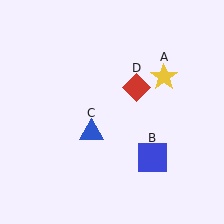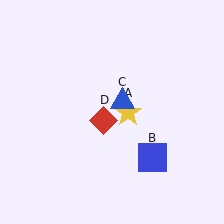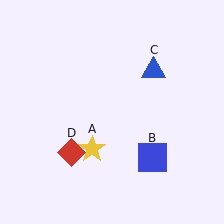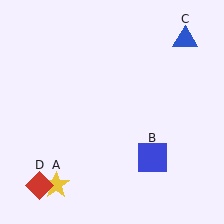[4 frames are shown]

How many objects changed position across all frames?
3 objects changed position: yellow star (object A), blue triangle (object C), red diamond (object D).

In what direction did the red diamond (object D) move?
The red diamond (object D) moved down and to the left.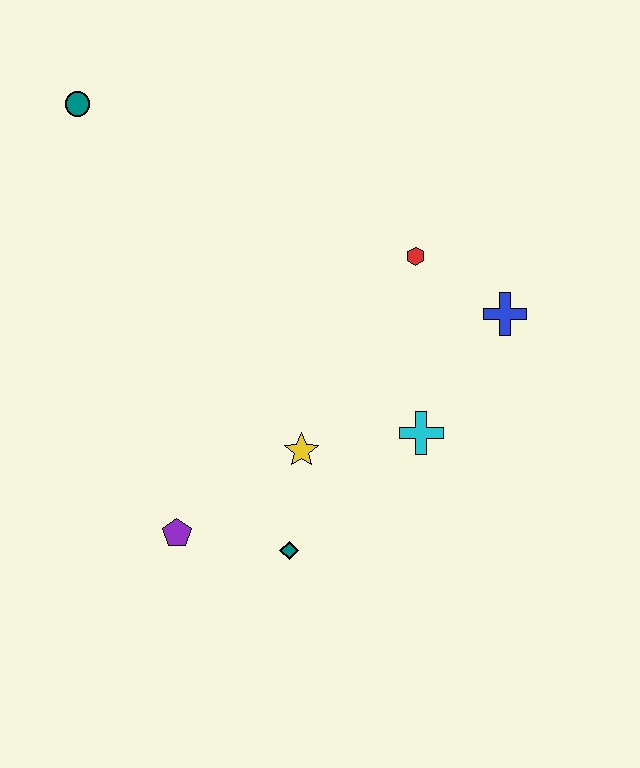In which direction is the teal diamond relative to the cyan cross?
The teal diamond is to the left of the cyan cross.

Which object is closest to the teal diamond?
The yellow star is closest to the teal diamond.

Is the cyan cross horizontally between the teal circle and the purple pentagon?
No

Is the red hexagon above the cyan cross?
Yes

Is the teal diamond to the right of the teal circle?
Yes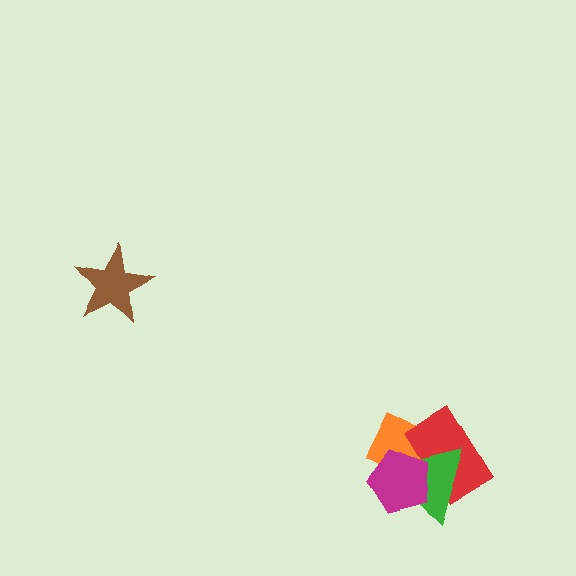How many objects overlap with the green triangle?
3 objects overlap with the green triangle.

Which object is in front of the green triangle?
The magenta pentagon is in front of the green triangle.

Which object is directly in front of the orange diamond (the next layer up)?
The red rectangle is directly in front of the orange diamond.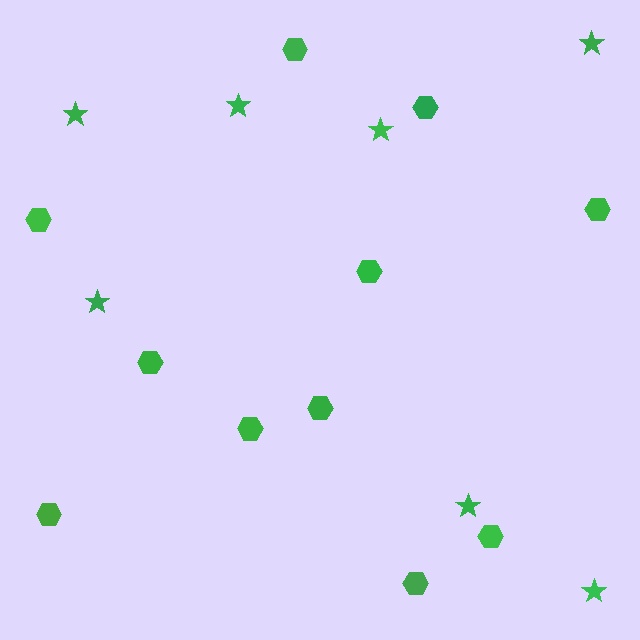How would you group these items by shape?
There are 2 groups: one group of hexagons (11) and one group of stars (7).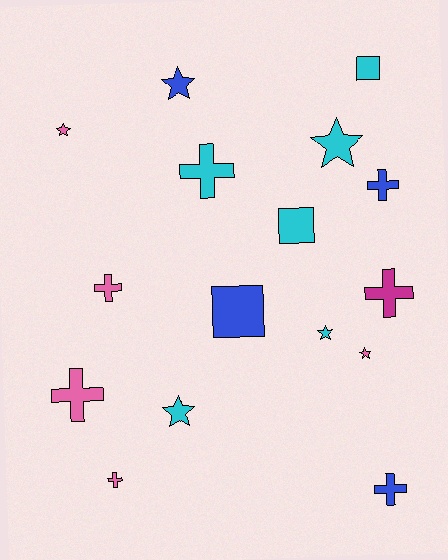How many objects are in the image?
There are 16 objects.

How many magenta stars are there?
There are no magenta stars.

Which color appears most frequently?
Cyan, with 6 objects.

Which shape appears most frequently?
Cross, with 7 objects.